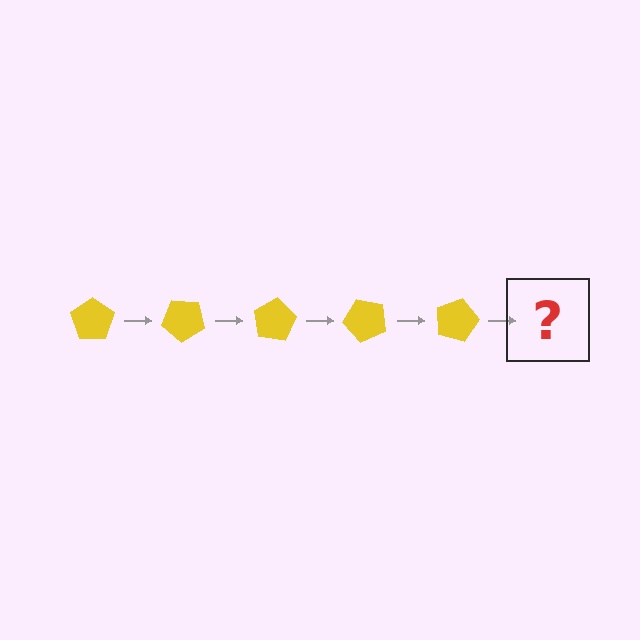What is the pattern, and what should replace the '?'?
The pattern is that the pentagon rotates 40 degrees each step. The '?' should be a yellow pentagon rotated 200 degrees.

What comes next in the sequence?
The next element should be a yellow pentagon rotated 200 degrees.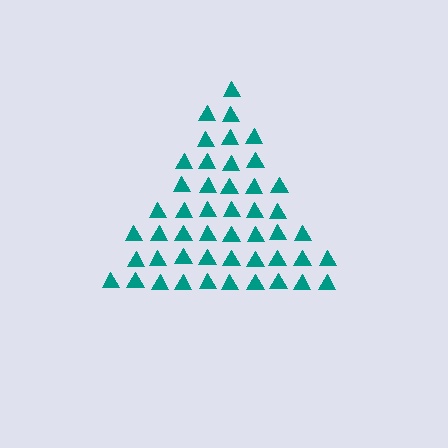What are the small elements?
The small elements are triangles.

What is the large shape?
The large shape is a triangle.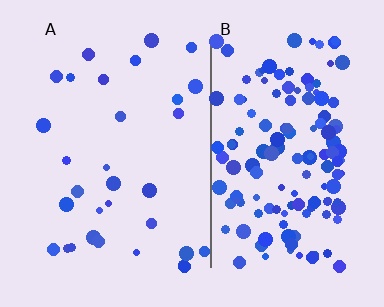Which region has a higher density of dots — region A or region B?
B (the right).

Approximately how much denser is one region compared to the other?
Approximately 4.5× — region B over region A.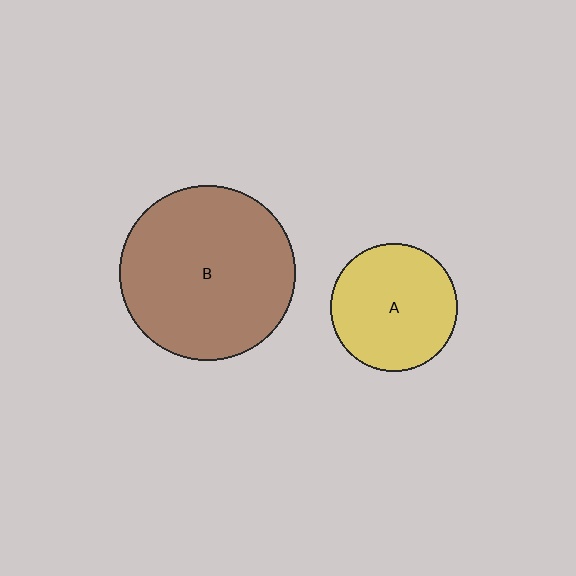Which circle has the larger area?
Circle B (brown).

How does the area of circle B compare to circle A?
Approximately 1.9 times.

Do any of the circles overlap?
No, none of the circles overlap.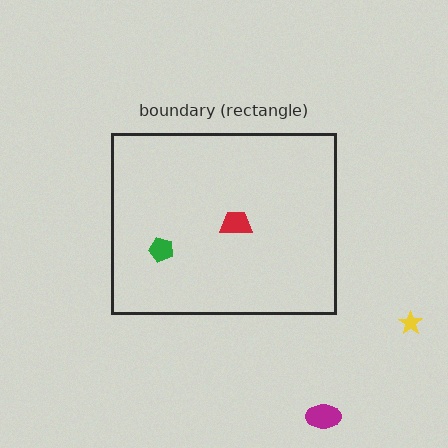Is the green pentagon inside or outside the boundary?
Inside.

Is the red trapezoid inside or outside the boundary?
Inside.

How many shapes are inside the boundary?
2 inside, 2 outside.